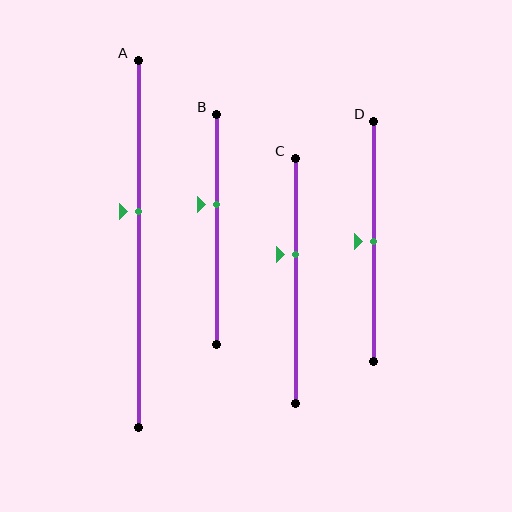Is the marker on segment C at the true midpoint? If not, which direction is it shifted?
No, the marker on segment C is shifted upward by about 11% of the segment length.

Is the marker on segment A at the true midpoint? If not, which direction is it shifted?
No, the marker on segment A is shifted upward by about 9% of the segment length.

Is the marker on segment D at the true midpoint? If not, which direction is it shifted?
Yes, the marker on segment D is at the true midpoint.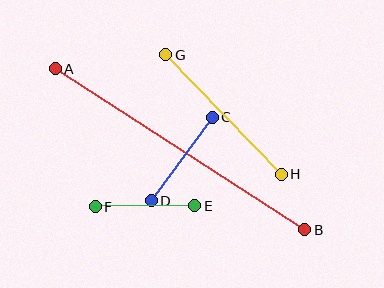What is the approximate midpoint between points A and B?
The midpoint is at approximately (180, 149) pixels.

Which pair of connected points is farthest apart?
Points A and B are farthest apart.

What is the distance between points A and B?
The distance is approximately 297 pixels.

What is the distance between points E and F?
The distance is approximately 99 pixels.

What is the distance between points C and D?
The distance is approximately 104 pixels.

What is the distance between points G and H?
The distance is approximately 166 pixels.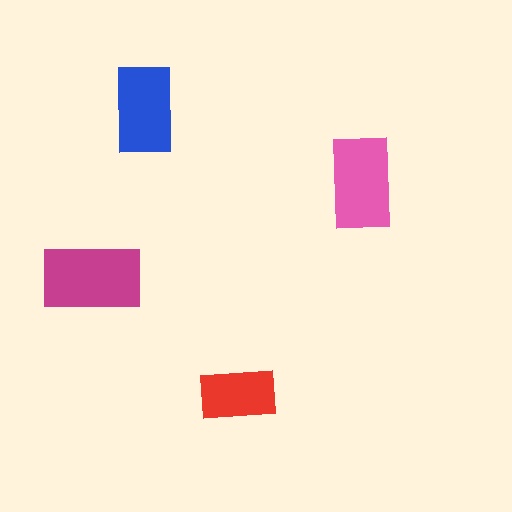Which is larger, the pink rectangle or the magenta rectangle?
The magenta one.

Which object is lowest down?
The red rectangle is bottommost.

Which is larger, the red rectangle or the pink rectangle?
The pink one.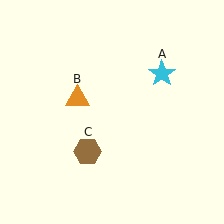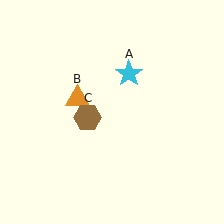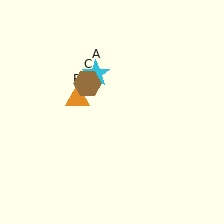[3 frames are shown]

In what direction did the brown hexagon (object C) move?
The brown hexagon (object C) moved up.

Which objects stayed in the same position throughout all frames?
Orange triangle (object B) remained stationary.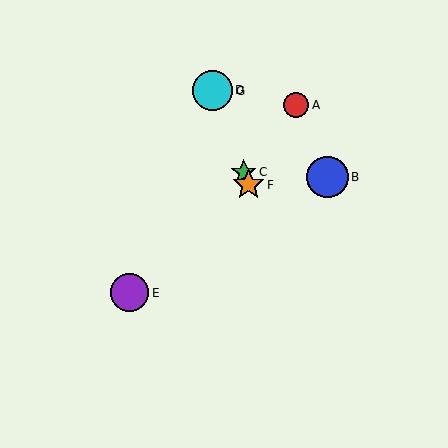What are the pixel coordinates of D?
Object D is at (212, 90).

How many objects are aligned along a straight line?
4 objects (C, D, F, G) are aligned along a straight line.